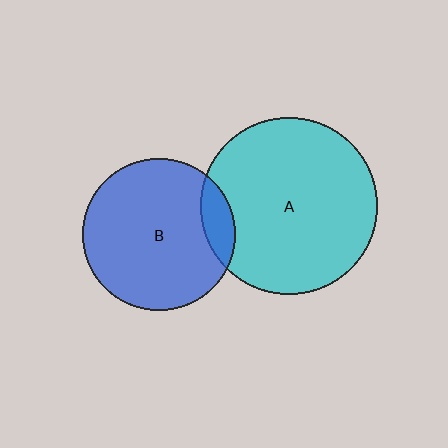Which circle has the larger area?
Circle A (cyan).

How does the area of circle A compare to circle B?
Approximately 1.3 times.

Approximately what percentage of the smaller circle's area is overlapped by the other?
Approximately 10%.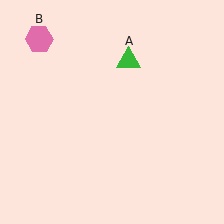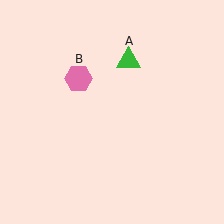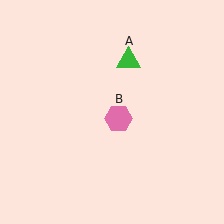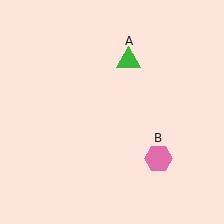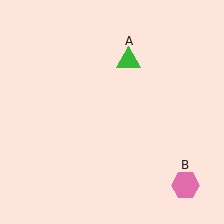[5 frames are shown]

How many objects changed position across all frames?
1 object changed position: pink hexagon (object B).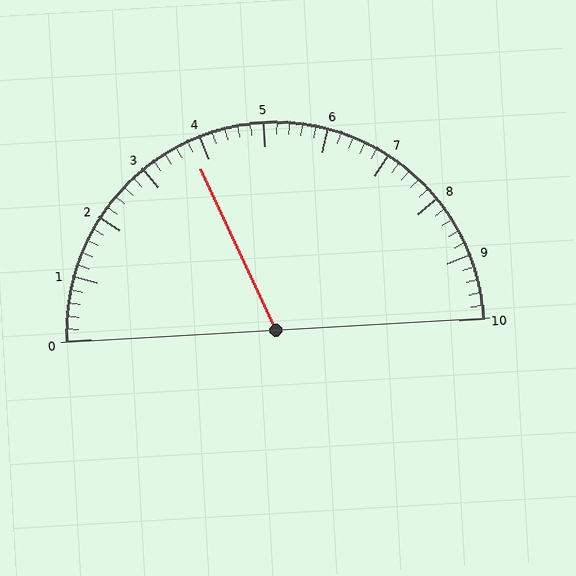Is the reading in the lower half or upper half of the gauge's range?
The reading is in the lower half of the range (0 to 10).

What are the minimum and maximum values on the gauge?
The gauge ranges from 0 to 10.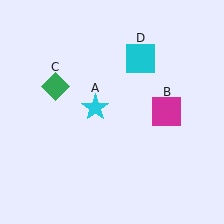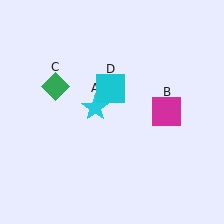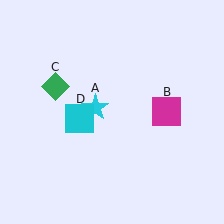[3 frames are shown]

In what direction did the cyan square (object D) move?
The cyan square (object D) moved down and to the left.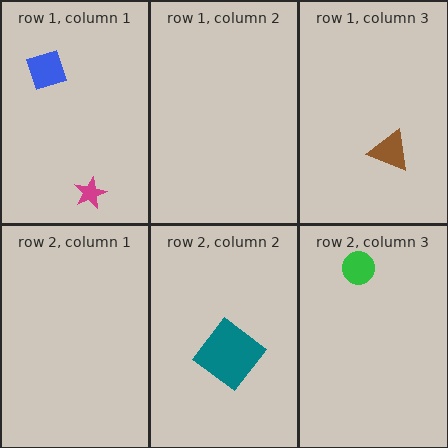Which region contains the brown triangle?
The row 1, column 3 region.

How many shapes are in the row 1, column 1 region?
2.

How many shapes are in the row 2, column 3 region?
1.